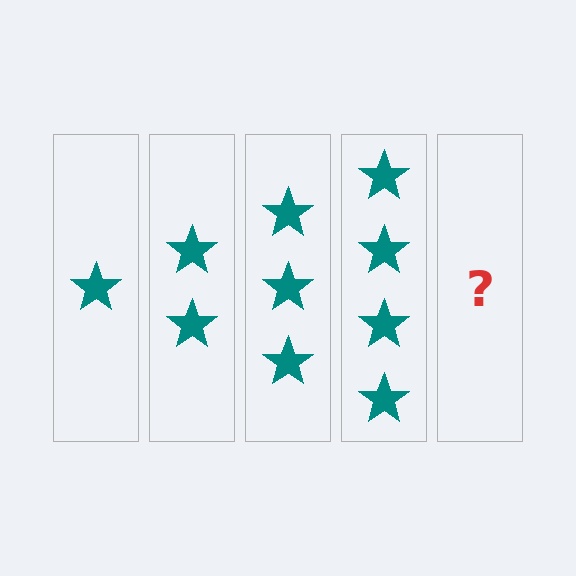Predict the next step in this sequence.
The next step is 5 stars.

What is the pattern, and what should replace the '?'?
The pattern is that each step adds one more star. The '?' should be 5 stars.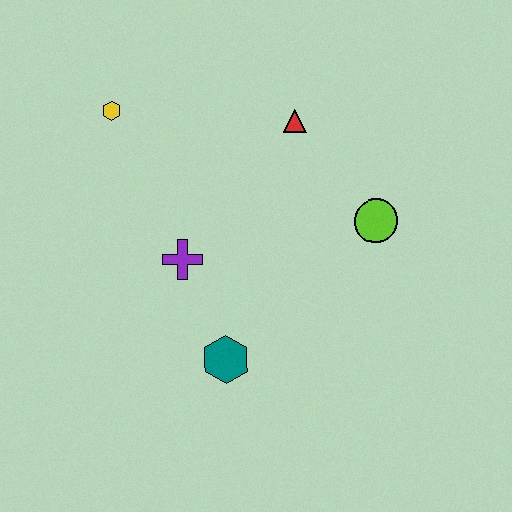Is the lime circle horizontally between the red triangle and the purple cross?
No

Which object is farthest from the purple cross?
The lime circle is farthest from the purple cross.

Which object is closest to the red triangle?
The lime circle is closest to the red triangle.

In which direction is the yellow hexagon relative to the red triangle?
The yellow hexagon is to the left of the red triangle.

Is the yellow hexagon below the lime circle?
No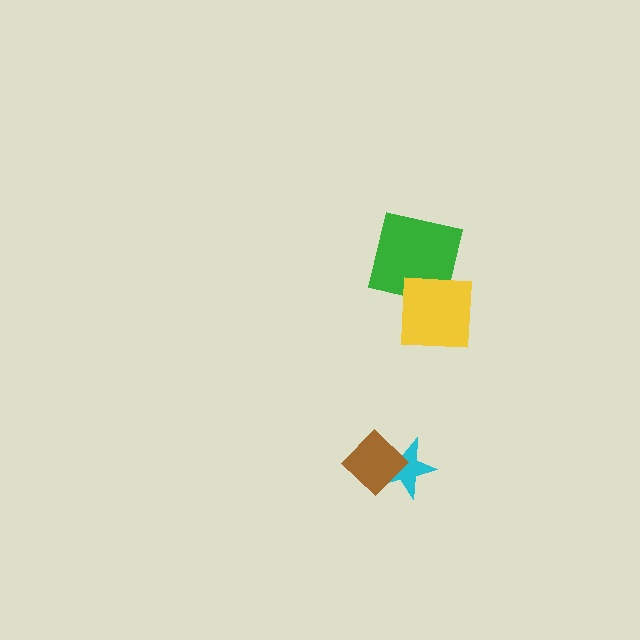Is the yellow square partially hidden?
No, no other shape covers it.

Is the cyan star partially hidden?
Yes, it is partially covered by another shape.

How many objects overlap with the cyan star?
1 object overlaps with the cyan star.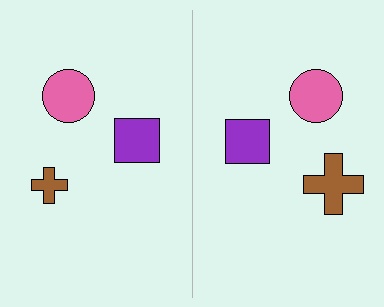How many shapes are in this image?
There are 6 shapes in this image.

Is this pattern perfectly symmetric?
No, the pattern is not perfectly symmetric. The brown cross on the right side has a different size than its mirror counterpart.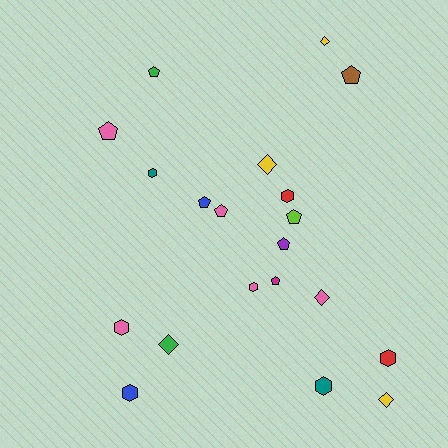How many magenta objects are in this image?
There is 1 magenta object.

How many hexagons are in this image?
There are 7 hexagons.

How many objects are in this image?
There are 20 objects.